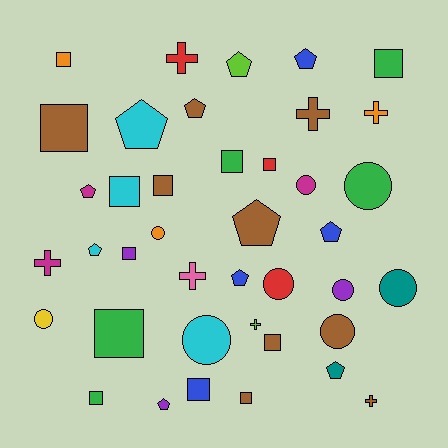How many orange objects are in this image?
There are 3 orange objects.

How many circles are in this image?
There are 9 circles.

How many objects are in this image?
There are 40 objects.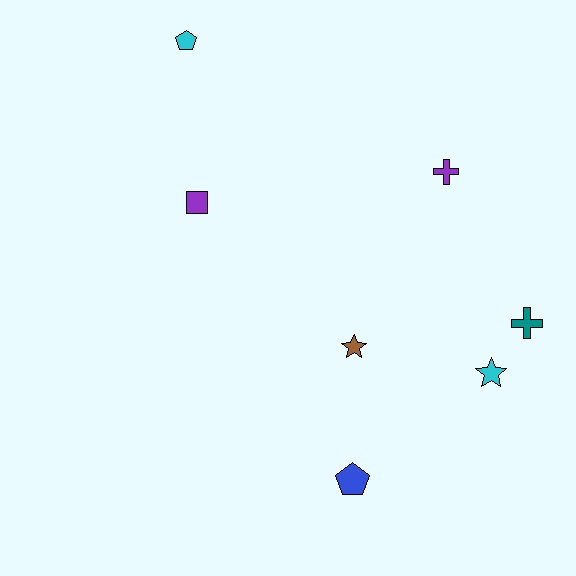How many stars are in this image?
There are 2 stars.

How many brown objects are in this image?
There is 1 brown object.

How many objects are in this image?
There are 7 objects.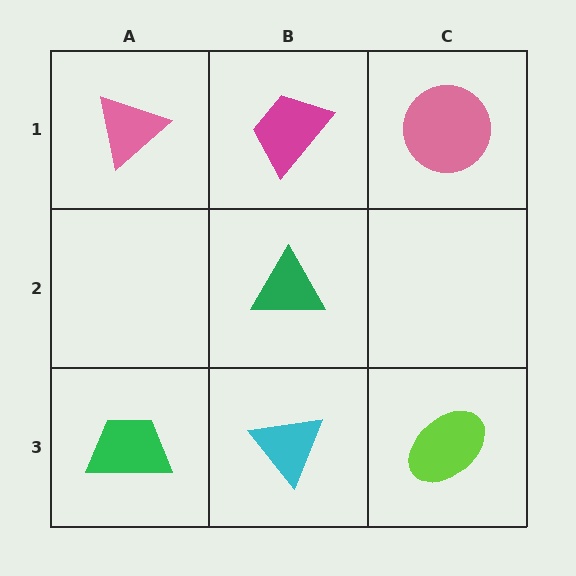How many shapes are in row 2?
1 shape.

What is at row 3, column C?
A lime ellipse.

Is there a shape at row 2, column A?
No, that cell is empty.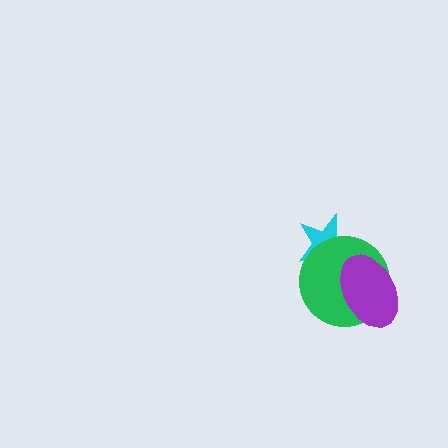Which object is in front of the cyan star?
The green circle is in front of the cyan star.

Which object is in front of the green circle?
The purple ellipse is in front of the green circle.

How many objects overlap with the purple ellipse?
1 object overlaps with the purple ellipse.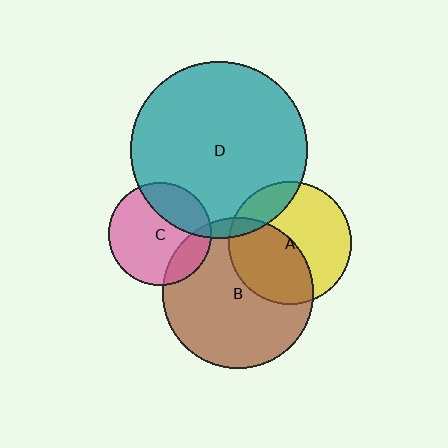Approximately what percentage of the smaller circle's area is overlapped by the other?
Approximately 45%.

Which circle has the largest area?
Circle D (teal).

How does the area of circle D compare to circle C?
Approximately 2.9 times.